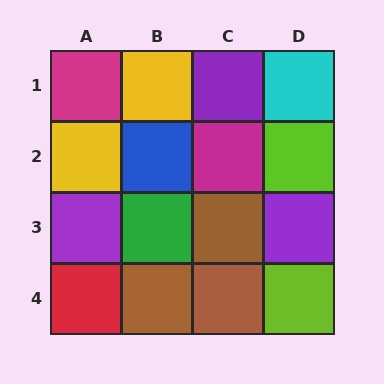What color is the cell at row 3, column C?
Brown.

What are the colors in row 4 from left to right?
Red, brown, brown, lime.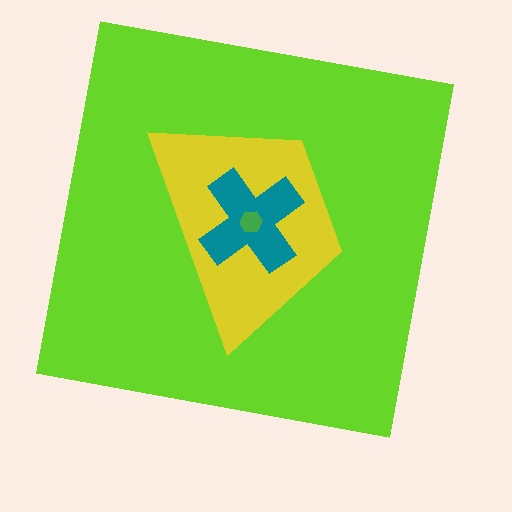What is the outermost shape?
The lime square.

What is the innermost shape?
The green hexagon.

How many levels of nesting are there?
4.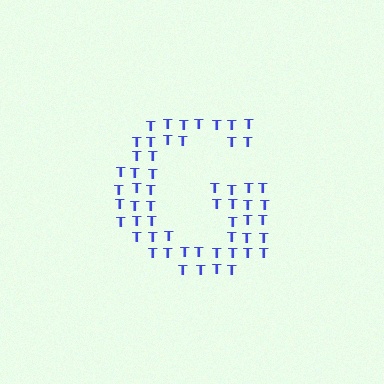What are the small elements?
The small elements are letter T's.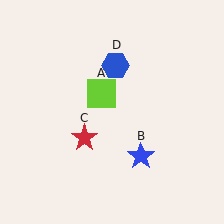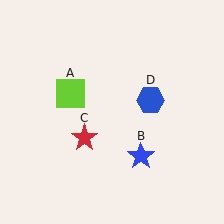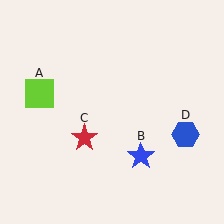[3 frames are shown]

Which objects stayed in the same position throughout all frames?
Blue star (object B) and red star (object C) remained stationary.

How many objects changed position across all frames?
2 objects changed position: lime square (object A), blue hexagon (object D).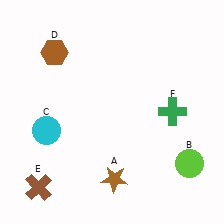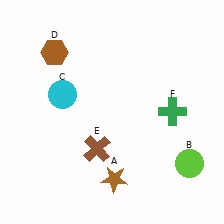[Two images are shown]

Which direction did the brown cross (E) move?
The brown cross (E) moved right.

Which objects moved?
The objects that moved are: the cyan circle (C), the brown cross (E).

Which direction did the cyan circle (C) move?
The cyan circle (C) moved up.